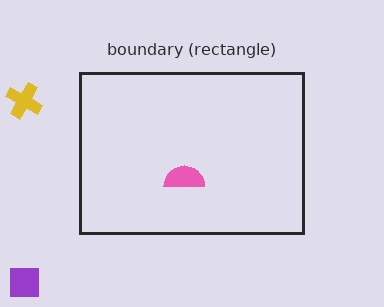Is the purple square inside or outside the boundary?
Outside.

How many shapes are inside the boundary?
1 inside, 2 outside.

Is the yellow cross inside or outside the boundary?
Outside.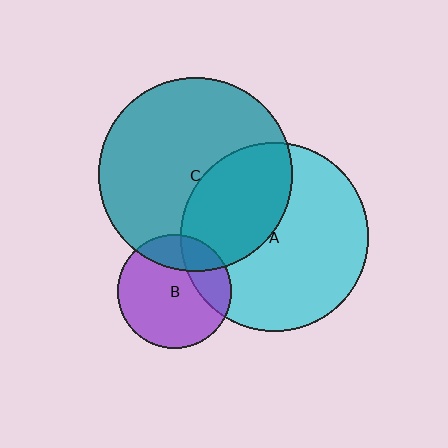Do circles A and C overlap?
Yes.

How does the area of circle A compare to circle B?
Approximately 2.8 times.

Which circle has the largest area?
Circle C (teal).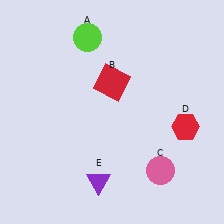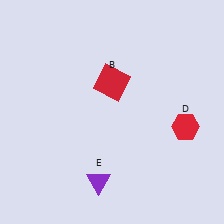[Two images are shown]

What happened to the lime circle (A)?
The lime circle (A) was removed in Image 2. It was in the top-left area of Image 1.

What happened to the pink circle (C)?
The pink circle (C) was removed in Image 2. It was in the bottom-right area of Image 1.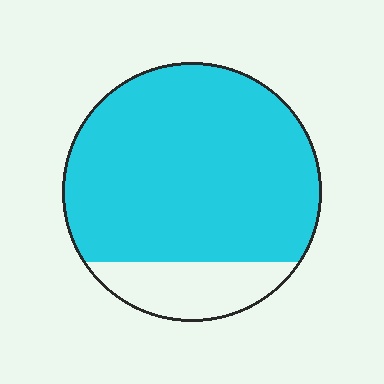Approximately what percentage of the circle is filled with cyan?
Approximately 85%.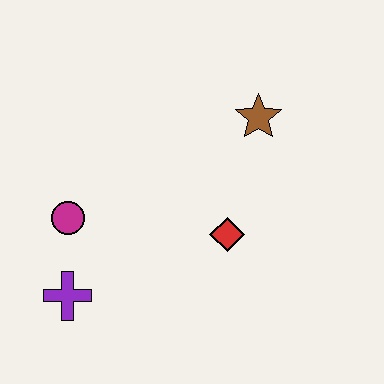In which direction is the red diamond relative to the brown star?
The red diamond is below the brown star.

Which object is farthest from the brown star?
The purple cross is farthest from the brown star.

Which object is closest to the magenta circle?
The purple cross is closest to the magenta circle.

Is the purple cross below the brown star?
Yes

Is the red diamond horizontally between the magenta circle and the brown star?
Yes